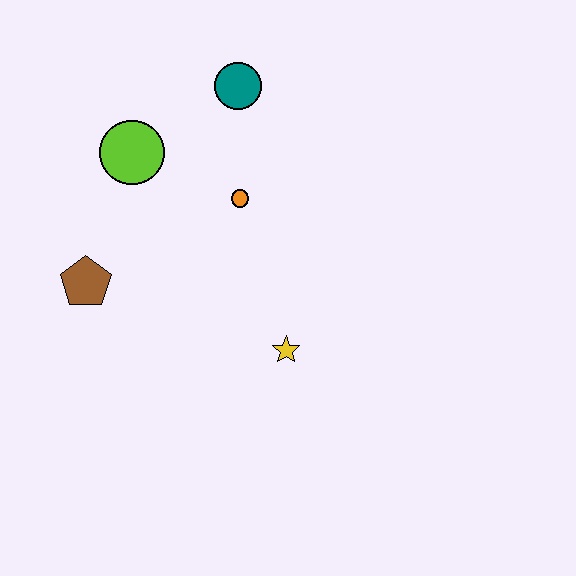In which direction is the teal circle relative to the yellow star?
The teal circle is above the yellow star.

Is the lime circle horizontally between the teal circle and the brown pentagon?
Yes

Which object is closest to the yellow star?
The orange circle is closest to the yellow star.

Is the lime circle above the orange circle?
Yes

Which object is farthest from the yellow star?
The teal circle is farthest from the yellow star.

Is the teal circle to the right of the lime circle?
Yes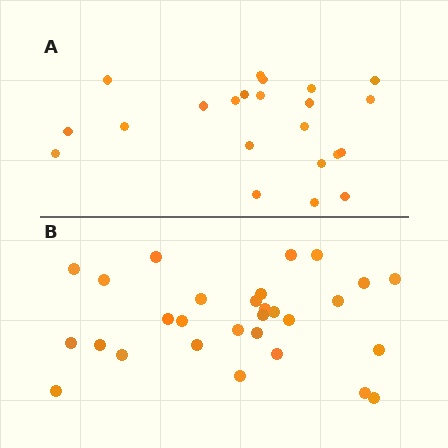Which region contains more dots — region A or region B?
Region B (the bottom region) has more dots.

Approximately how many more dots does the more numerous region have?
Region B has roughly 8 or so more dots than region A.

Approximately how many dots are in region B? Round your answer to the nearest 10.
About 30 dots. (The exact count is 29, which rounds to 30.)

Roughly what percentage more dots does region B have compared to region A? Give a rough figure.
About 30% more.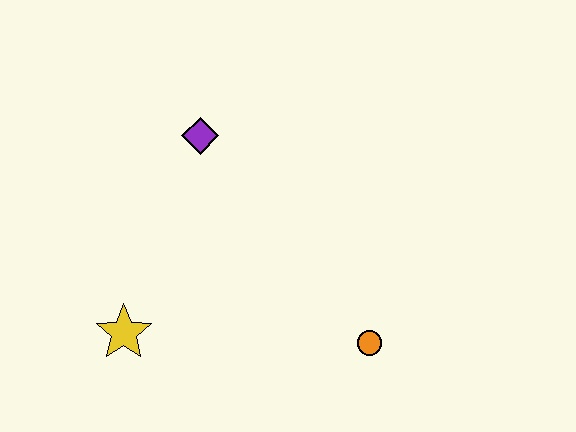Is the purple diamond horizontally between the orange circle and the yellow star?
Yes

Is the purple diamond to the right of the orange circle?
No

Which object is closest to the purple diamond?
The yellow star is closest to the purple diamond.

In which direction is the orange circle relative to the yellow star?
The orange circle is to the right of the yellow star.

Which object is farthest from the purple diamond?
The orange circle is farthest from the purple diamond.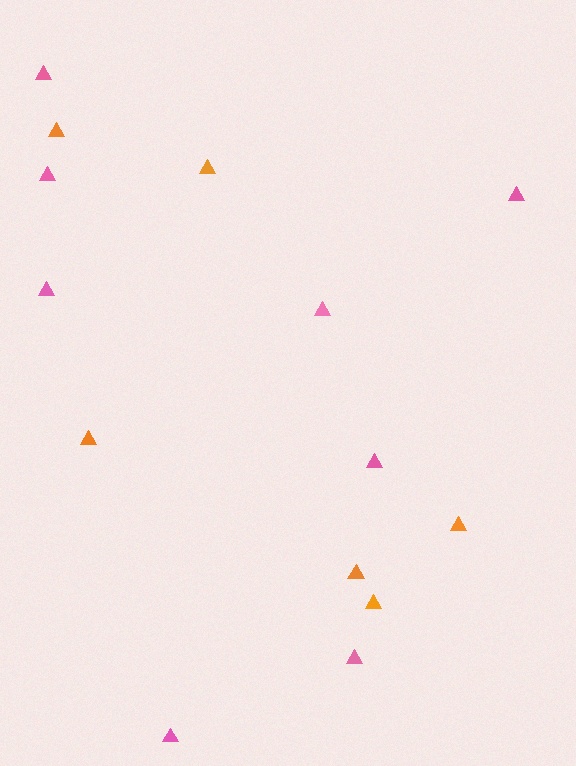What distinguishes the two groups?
There are 2 groups: one group of orange triangles (6) and one group of pink triangles (8).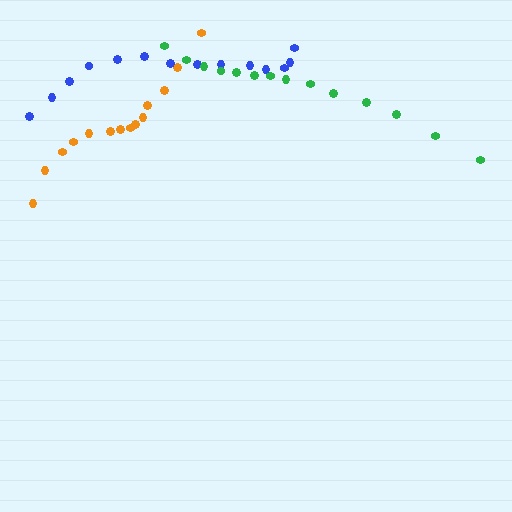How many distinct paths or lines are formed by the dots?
There are 3 distinct paths.